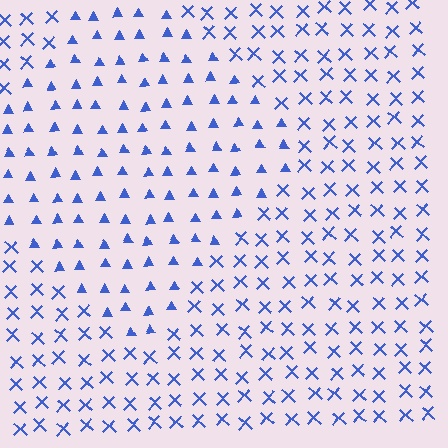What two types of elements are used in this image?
The image uses triangles inside the diamond region and X marks outside it.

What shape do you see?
I see a diamond.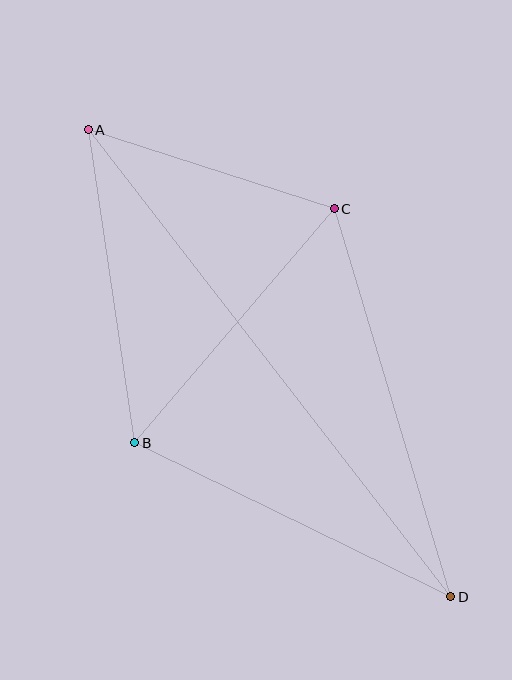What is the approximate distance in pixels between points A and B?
The distance between A and B is approximately 317 pixels.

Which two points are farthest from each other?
Points A and D are farthest from each other.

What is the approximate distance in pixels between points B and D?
The distance between B and D is approximately 351 pixels.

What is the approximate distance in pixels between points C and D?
The distance between C and D is approximately 405 pixels.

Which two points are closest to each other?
Points A and C are closest to each other.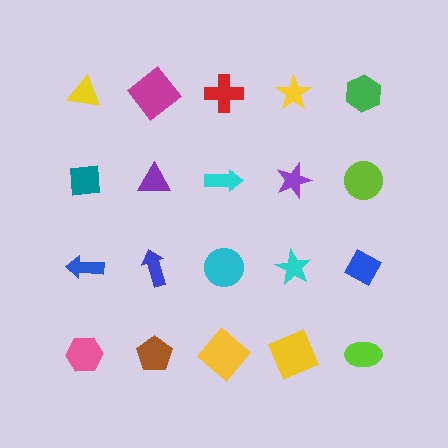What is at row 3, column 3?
A cyan circle.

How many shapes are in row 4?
5 shapes.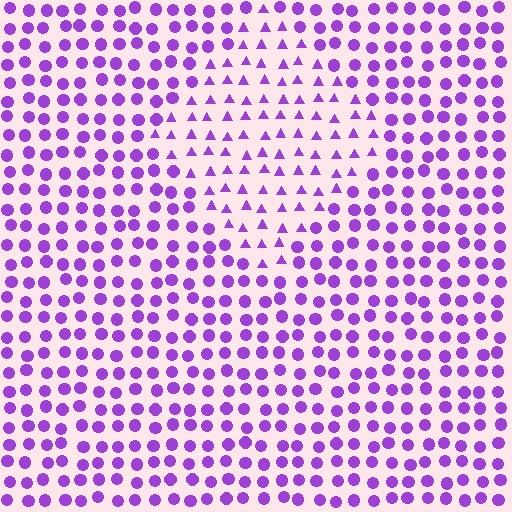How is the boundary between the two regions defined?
The boundary is defined by a change in element shape: triangles inside vs. circles outside. All elements share the same color and spacing.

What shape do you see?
I see a diamond.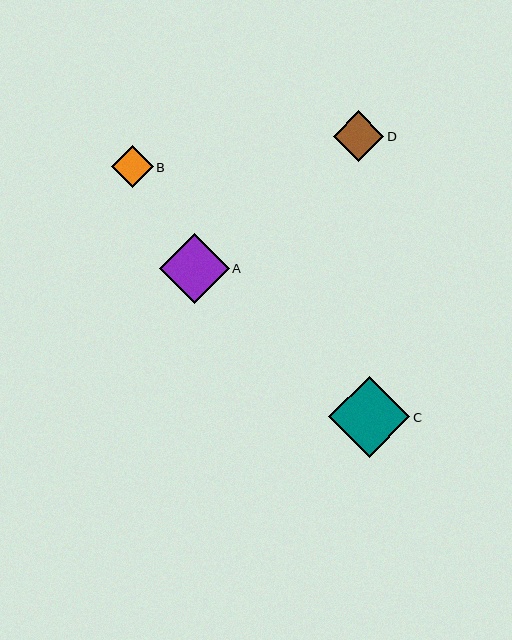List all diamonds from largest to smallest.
From largest to smallest: C, A, D, B.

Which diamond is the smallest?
Diamond B is the smallest with a size of approximately 42 pixels.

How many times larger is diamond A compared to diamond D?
Diamond A is approximately 1.4 times the size of diamond D.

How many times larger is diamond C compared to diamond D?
Diamond C is approximately 1.6 times the size of diamond D.